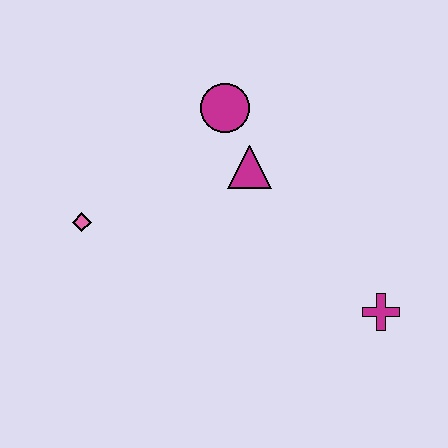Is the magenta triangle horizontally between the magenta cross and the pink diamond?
Yes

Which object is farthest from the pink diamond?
The magenta cross is farthest from the pink diamond.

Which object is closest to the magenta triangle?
The magenta circle is closest to the magenta triangle.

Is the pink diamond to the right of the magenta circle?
No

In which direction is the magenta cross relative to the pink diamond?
The magenta cross is to the right of the pink diamond.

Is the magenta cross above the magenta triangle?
No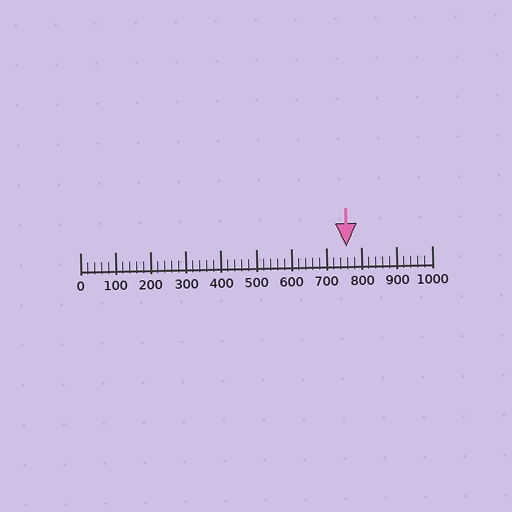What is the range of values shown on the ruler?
The ruler shows values from 0 to 1000.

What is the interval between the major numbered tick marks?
The major tick marks are spaced 100 units apart.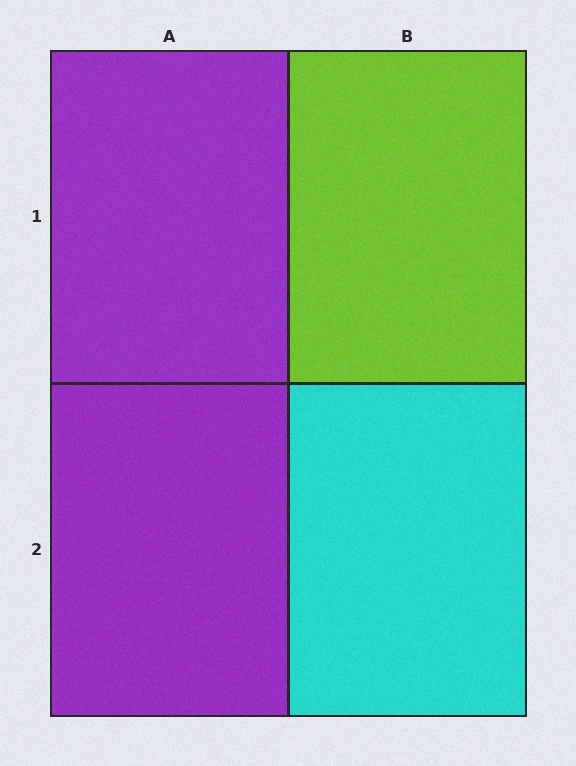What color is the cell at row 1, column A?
Purple.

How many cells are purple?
2 cells are purple.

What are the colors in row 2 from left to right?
Purple, cyan.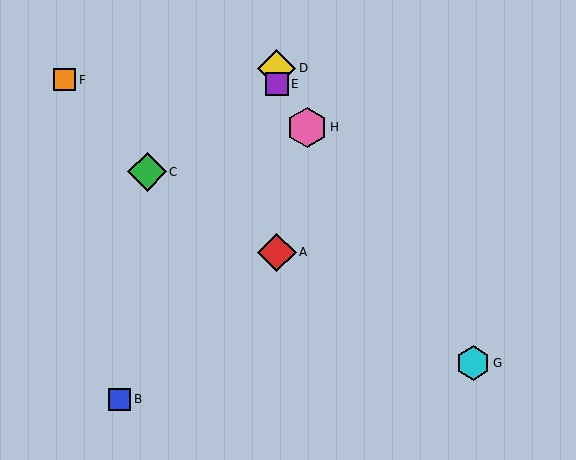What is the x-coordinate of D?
Object D is at x≈277.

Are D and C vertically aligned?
No, D is at x≈277 and C is at x≈147.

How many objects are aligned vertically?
3 objects (A, D, E) are aligned vertically.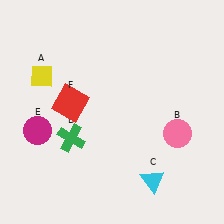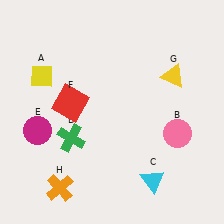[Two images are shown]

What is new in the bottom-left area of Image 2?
An orange cross (H) was added in the bottom-left area of Image 2.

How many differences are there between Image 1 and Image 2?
There are 2 differences between the two images.